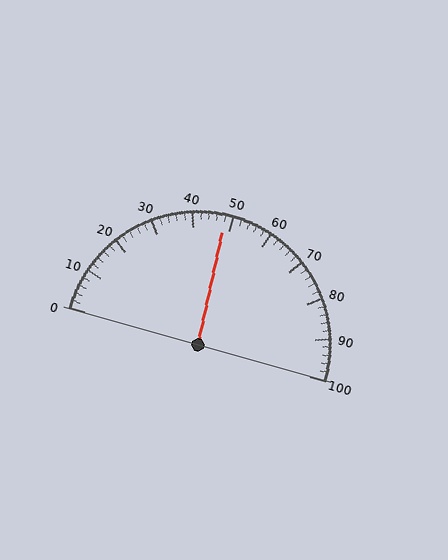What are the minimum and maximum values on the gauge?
The gauge ranges from 0 to 100.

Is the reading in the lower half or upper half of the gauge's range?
The reading is in the lower half of the range (0 to 100).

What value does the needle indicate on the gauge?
The needle indicates approximately 48.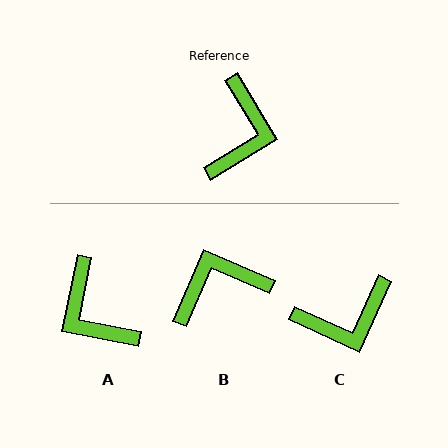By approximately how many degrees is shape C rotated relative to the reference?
Approximately 56 degrees clockwise.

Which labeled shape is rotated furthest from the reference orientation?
A, about 133 degrees away.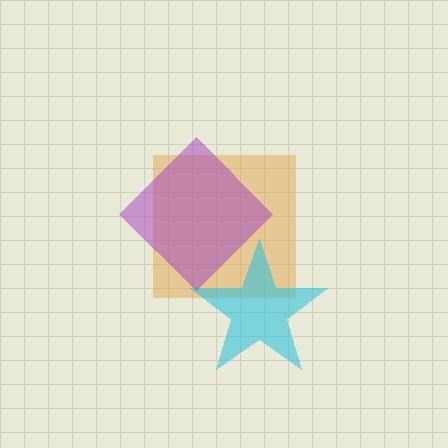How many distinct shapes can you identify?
There are 3 distinct shapes: an orange square, a cyan star, a purple diamond.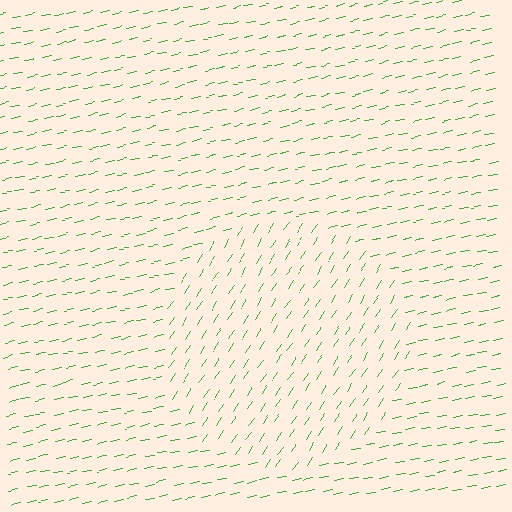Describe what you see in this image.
The image is filled with small green line segments. A circle region in the image has lines oriented differently from the surrounding lines, creating a visible texture boundary.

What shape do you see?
I see a circle.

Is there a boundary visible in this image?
Yes, there is a texture boundary formed by a change in line orientation.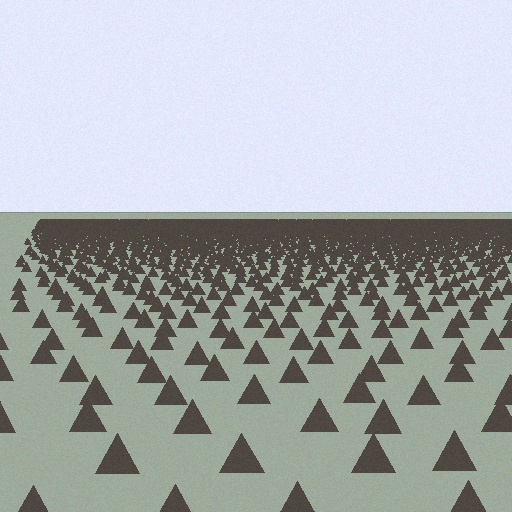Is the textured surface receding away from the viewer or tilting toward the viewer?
The surface is receding away from the viewer. Texture elements get smaller and denser toward the top.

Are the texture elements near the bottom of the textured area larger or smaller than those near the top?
Larger. Near the bottom, elements are closer to the viewer and appear at a bigger on-screen size.